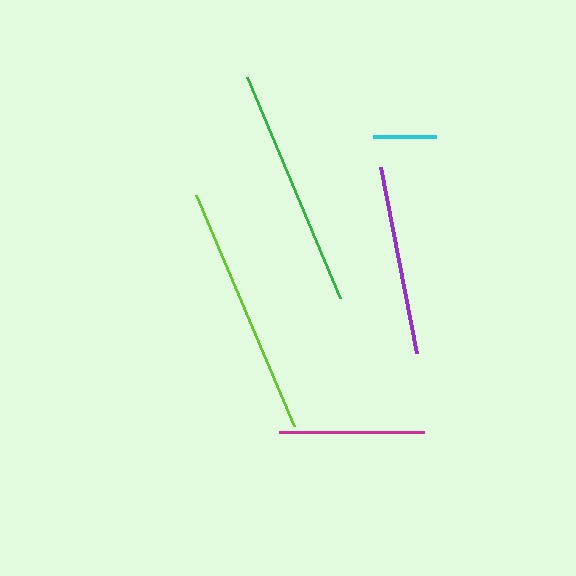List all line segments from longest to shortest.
From longest to shortest: lime, green, purple, magenta, cyan.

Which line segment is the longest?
The lime line is the longest at approximately 251 pixels.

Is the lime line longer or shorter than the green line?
The lime line is longer than the green line.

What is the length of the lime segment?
The lime segment is approximately 251 pixels long.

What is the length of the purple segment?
The purple segment is approximately 189 pixels long.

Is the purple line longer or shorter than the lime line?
The lime line is longer than the purple line.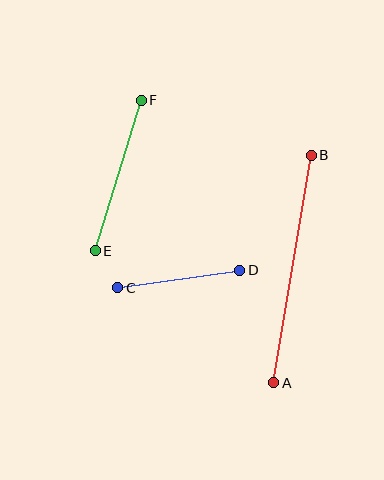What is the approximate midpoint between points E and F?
The midpoint is at approximately (118, 175) pixels.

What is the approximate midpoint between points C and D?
The midpoint is at approximately (179, 279) pixels.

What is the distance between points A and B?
The distance is approximately 230 pixels.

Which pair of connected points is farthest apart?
Points A and B are farthest apart.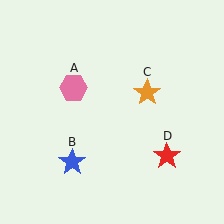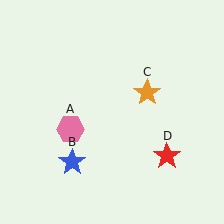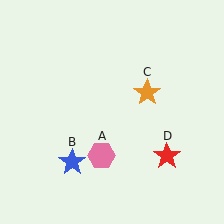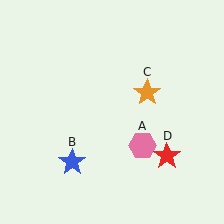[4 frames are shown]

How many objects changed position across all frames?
1 object changed position: pink hexagon (object A).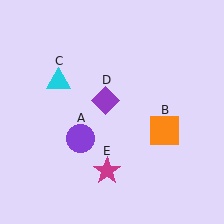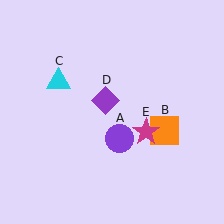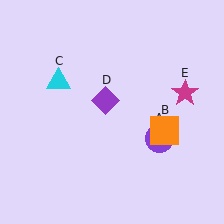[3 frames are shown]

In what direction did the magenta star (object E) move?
The magenta star (object E) moved up and to the right.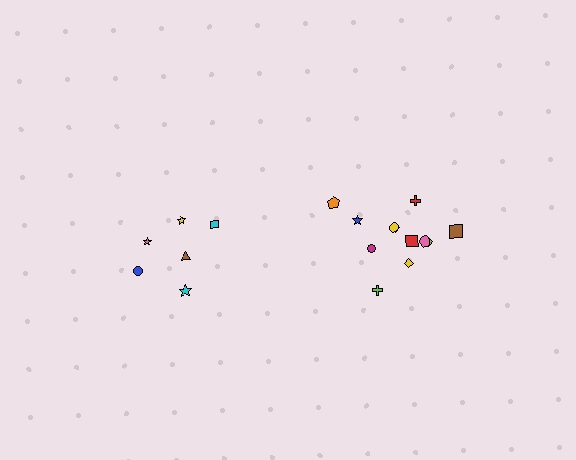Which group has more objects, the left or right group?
The right group.